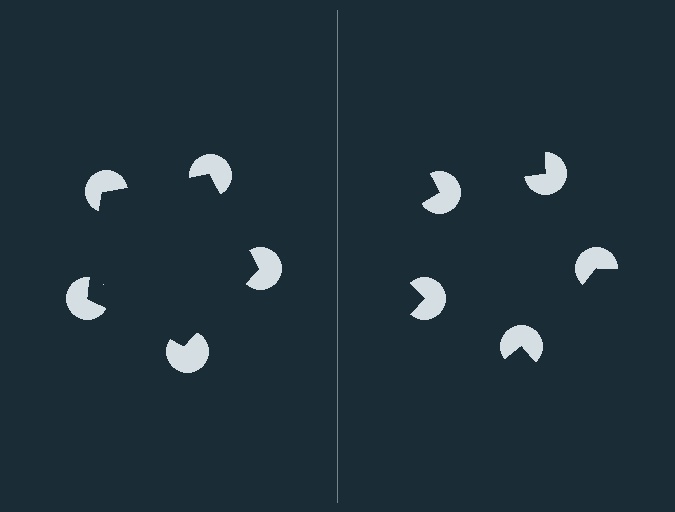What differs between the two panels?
The pac-man discs are positioned identically on both sides; only the wedge orientations differ. On the left they align to a pentagon; on the right they are misaligned.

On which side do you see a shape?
An illusory pentagon appears on the left side. On the right side the wedge cuts are rotated, so no coherent shape forms.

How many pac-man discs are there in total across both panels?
10 — 5 on each side.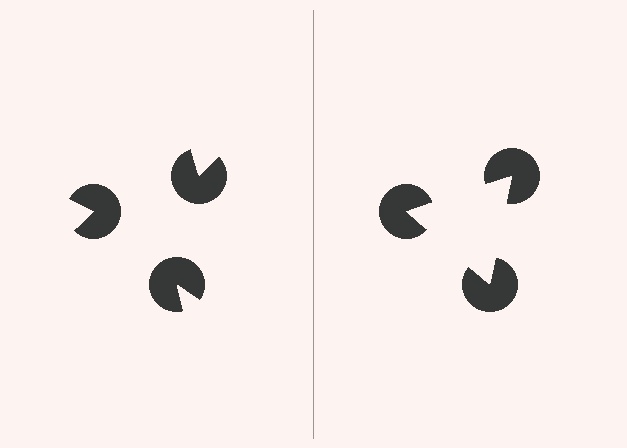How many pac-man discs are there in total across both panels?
6 — 3 on each side.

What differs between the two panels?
The pac-man discs are positioned identically on both sides; only the wedge orientations differ. On the right they align to a triangle; on the left they are misaligned.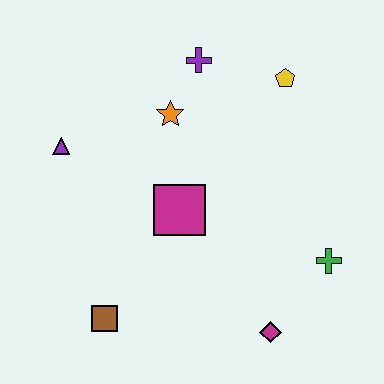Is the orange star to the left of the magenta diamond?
Yes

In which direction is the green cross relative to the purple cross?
The green cross is below the purple cross.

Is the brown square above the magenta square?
No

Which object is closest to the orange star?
The purple cross is closest to the orange star.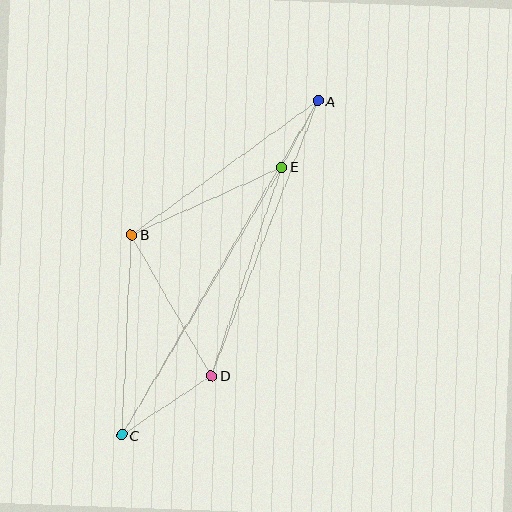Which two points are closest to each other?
Points A and E are closest to each other.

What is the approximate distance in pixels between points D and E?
The distance between D and E is approximately 221 pixels.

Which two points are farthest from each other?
Points A and C are farthest from each other.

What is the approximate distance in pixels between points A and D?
The distance between A and D is approximately 295 pixels.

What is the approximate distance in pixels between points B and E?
The distance between B and E is approximately 165 pixels.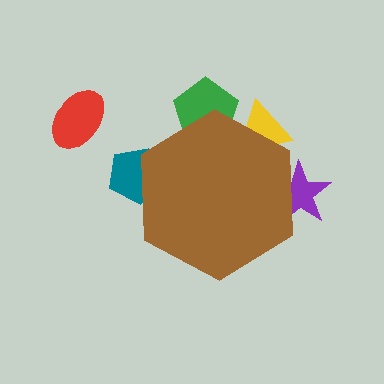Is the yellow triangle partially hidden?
Yes, the yellow triangle is partially hidden behind the brown hexagon.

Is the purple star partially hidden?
Yes, the purple star is partially hidden behind the brown hexagon.